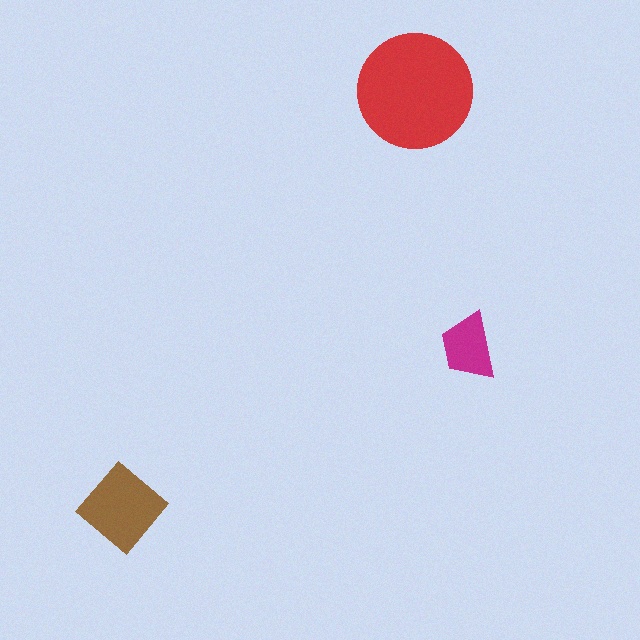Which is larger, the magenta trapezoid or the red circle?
The red circle.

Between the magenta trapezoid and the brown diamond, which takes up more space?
The brown diamond.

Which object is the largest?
The red circle.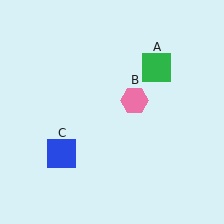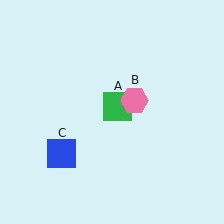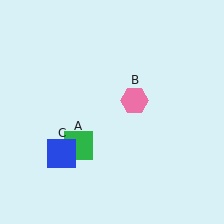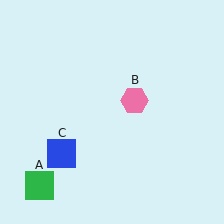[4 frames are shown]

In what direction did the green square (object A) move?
The green square (object A) moved down and to the left.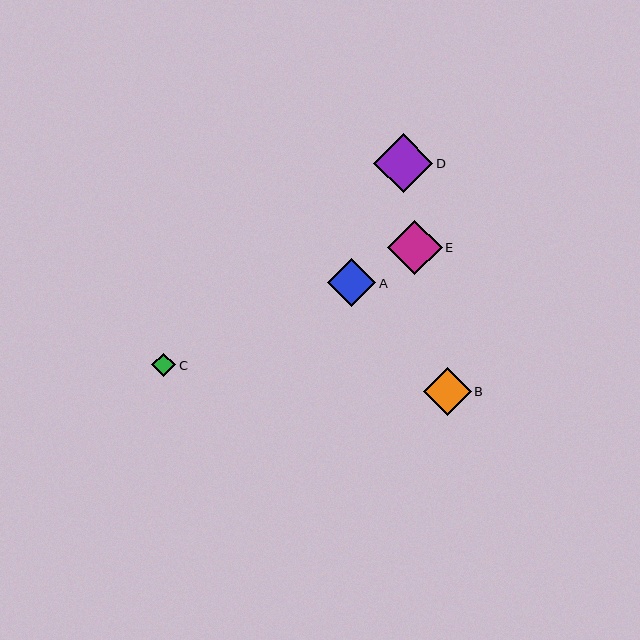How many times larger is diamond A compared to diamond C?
Diamond A is approximately 2.0 times the size of diamond C.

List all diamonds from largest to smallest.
From largest to smallest: D, E, B, A, C.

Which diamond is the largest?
Diamond D is the largest with a size of approximately 59 pixels.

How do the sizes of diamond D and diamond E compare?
Diamond D and diamond E are approximately the same size.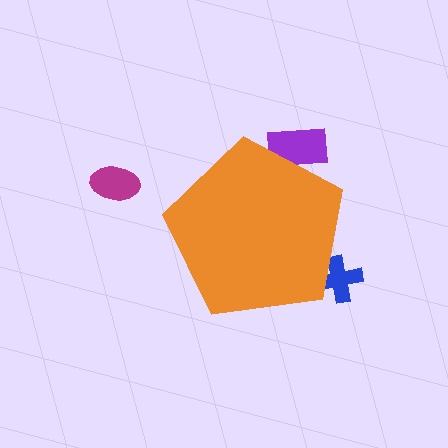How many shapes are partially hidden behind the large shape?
2 shapes are partially hidden.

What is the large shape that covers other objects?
An orange pentagon.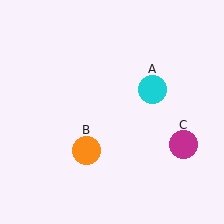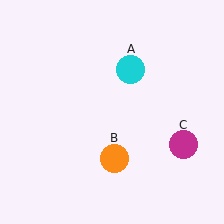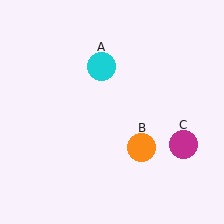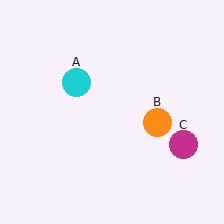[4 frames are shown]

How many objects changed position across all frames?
2 objects changed position: cyan circle (object A), orange circle (object B).